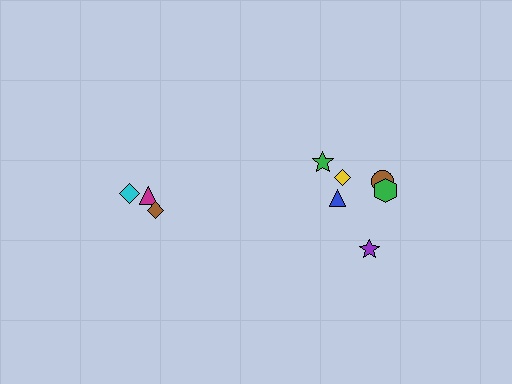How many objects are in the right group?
There are 6 objects.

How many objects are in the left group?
There are 3 objects.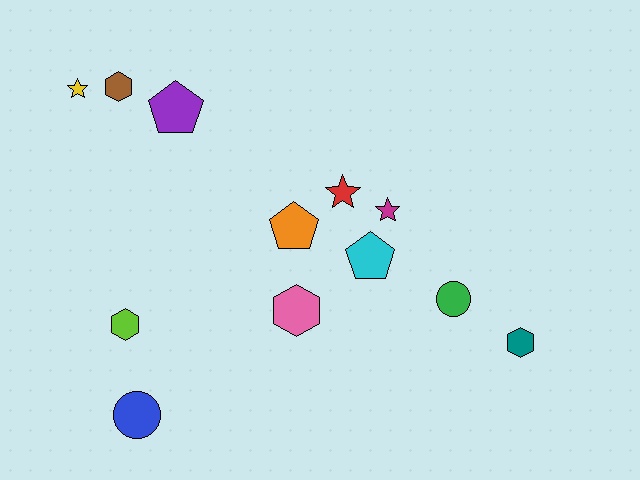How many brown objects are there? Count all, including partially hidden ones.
There is 1 brown object.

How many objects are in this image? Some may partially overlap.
There are 12 objects.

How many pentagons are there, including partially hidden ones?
There are 3 pentagons.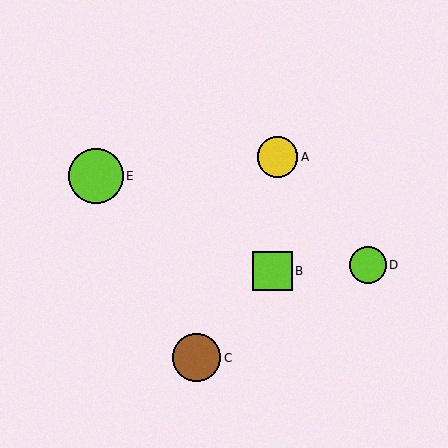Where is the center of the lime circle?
The center of the lime circle is at (368, 265).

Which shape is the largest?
The lime circle (labeled E) is the largest.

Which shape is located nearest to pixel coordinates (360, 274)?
The lime circle (labeled D) at (368, 265) is nearest to that location.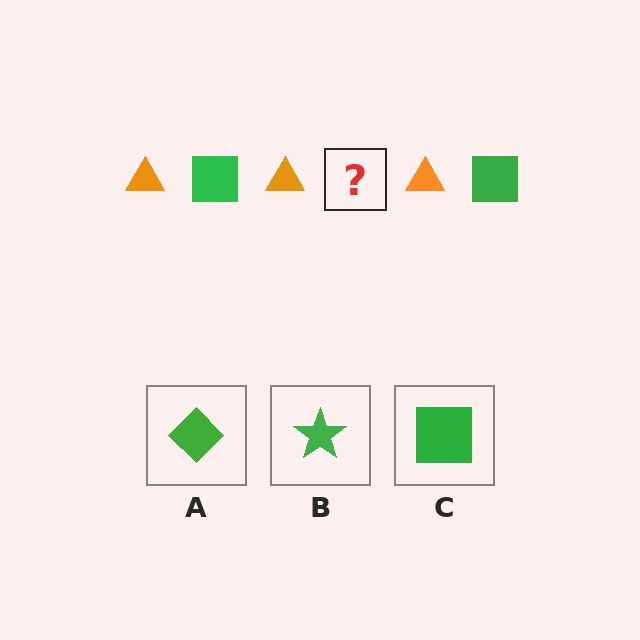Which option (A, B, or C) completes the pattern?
C.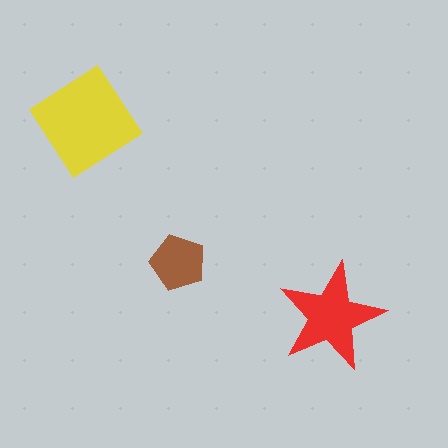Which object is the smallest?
The brown pentagon.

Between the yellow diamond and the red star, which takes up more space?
The yellow diamond.